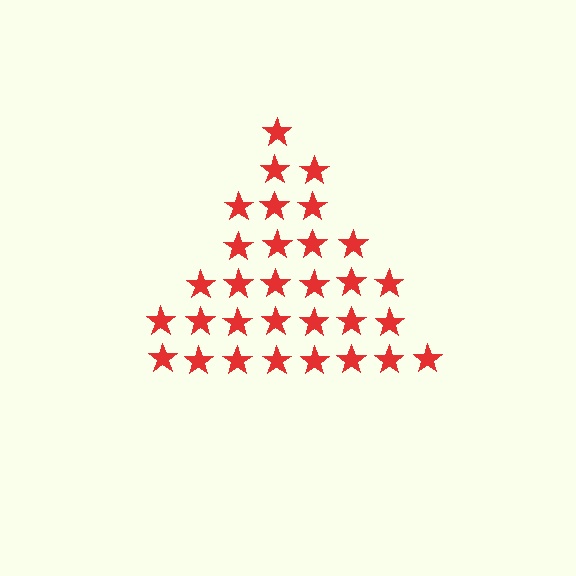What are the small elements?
The small elements are stars.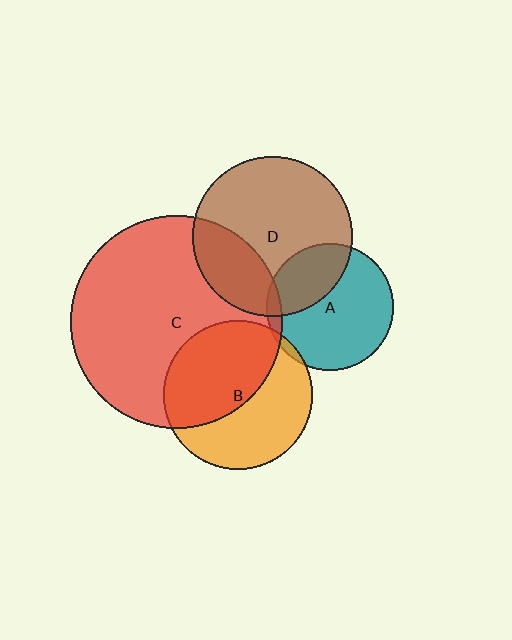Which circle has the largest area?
Circle C (red).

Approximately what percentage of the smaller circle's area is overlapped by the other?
Approximately 5%.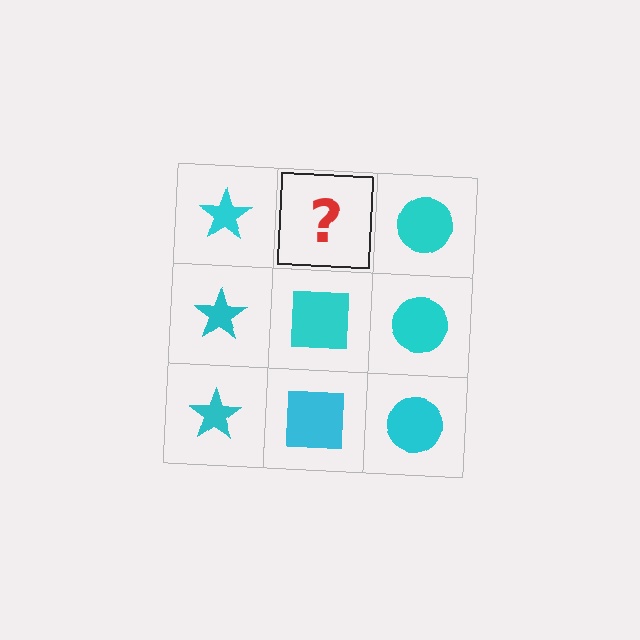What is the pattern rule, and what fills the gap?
The rule is that each column has a consistent shape. The gap should be filled with a cyan square.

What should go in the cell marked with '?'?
The missing cell should contain a cyan square.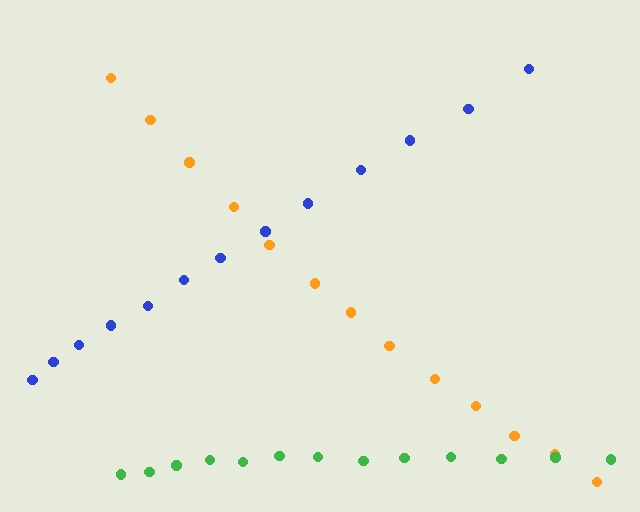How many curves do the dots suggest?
There are 3 distinct paths.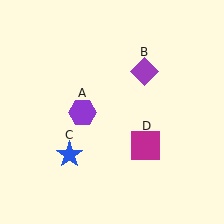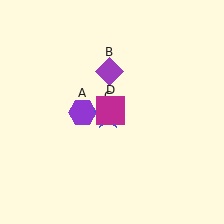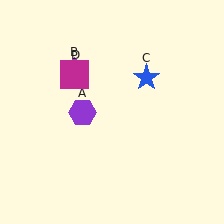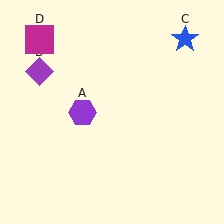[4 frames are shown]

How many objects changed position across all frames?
3 objects changed position: purple diamond (object B), blue star (object C), magenta square (object D).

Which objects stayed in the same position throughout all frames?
Purple hexagon (object A) remained stationary.